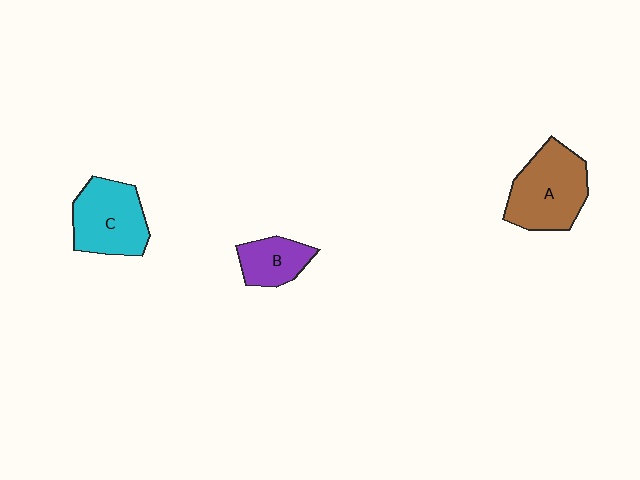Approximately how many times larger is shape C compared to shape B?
Approximately 1.7 times.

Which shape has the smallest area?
Shape B (purple).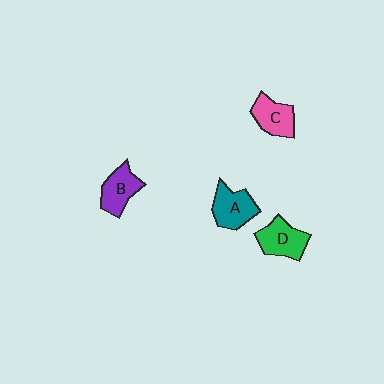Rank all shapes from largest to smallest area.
From largest to smallest: D (green), A (teal), B (purple), C (pink).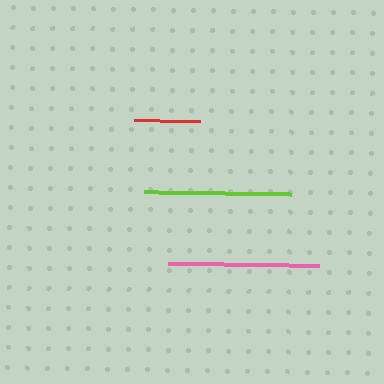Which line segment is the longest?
The pink line is the longest at approximately 151 pixels.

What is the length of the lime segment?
The lime segment is approximately 147 pixels long.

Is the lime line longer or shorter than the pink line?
The pink line is longer than the lime line.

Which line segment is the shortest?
The red line is the shortest at approximately 66 pixels.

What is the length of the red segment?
The red segment is approximately 66 pixels long.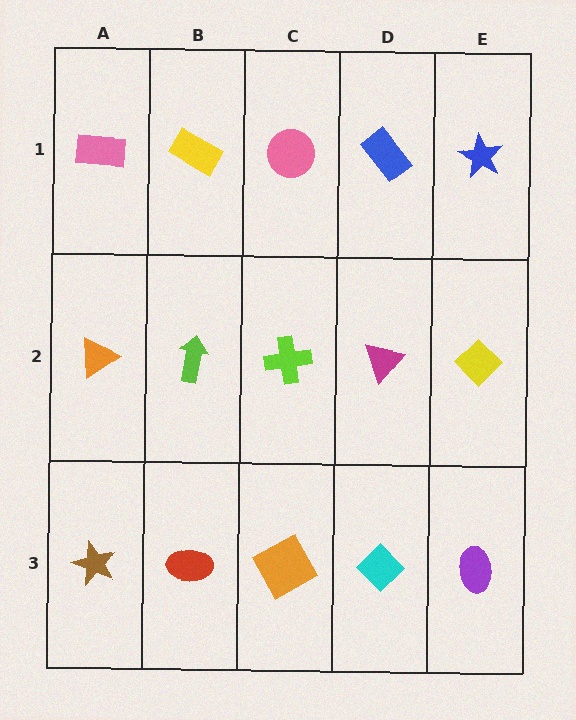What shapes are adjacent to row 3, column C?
A lime cross (row 2, column C), a red ellipse (row 3, column B), a cyan diamond (row 3, column D).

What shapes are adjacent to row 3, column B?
A lime arrow (row 2, column B), a brown star (row 3, column A), an orange square (row 3, column C).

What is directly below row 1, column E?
A yellow diamond.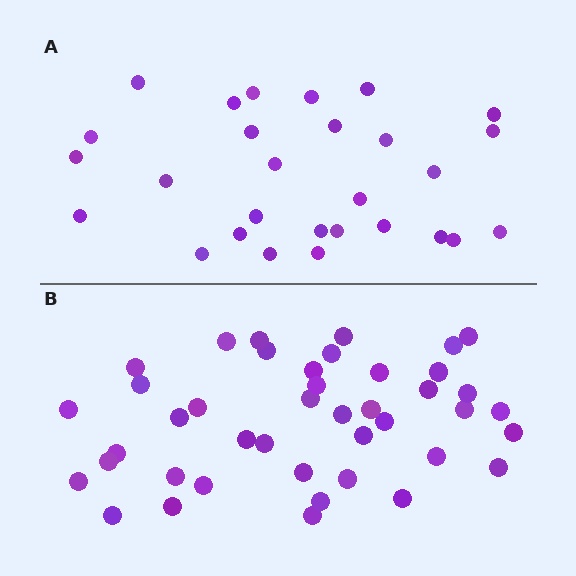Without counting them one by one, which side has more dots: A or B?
Region B (the bottom region) has more dots.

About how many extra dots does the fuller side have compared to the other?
Region B has approximately 15 more dots than region A.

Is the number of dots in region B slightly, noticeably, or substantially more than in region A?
Region B has substantially more. The ratio is roughly 1.5 to 1.